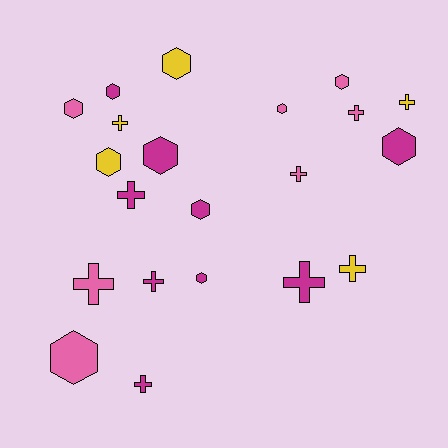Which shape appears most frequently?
Hexagon, with 11 objects.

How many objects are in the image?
There are 21 objects.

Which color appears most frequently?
Magenta, with 9 objects.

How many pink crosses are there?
There are 3 pink crosses.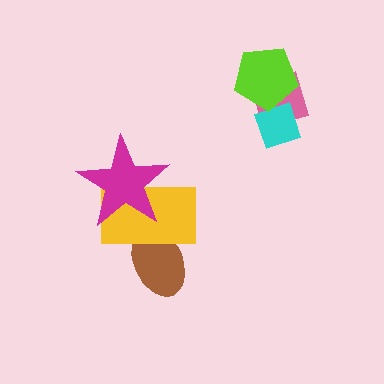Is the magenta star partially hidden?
No, no other shape covers it.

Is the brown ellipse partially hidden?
Yes, it is partially covered by another shape.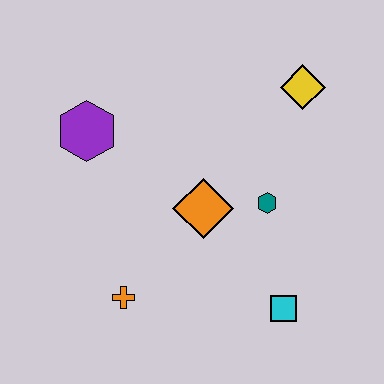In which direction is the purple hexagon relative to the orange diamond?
The purple hexagon is to the left of the orange diamond.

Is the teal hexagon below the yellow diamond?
Yes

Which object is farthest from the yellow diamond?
The orange cross is farthest from the yellow diamond.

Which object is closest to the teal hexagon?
The orange diamond is closest to the teal hexagon.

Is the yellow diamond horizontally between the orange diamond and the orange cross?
No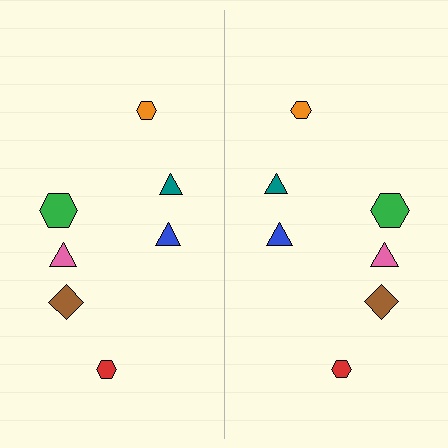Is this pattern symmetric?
Yes, this pattern has bilateral (reflection) symmetry.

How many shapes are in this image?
There are 14 shapes in this image.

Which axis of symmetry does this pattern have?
The pattern has a vertical axis of symmetry running through the center of the image.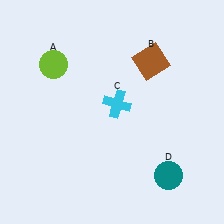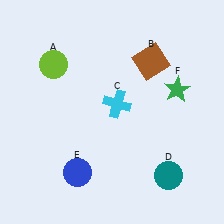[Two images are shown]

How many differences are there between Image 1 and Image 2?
There are 2 differences between the two images.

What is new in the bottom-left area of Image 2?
A blue circle (E) was added in the bottom-left area of Image 2.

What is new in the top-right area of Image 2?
A green star (F) was added in the top-right area of Image 2.